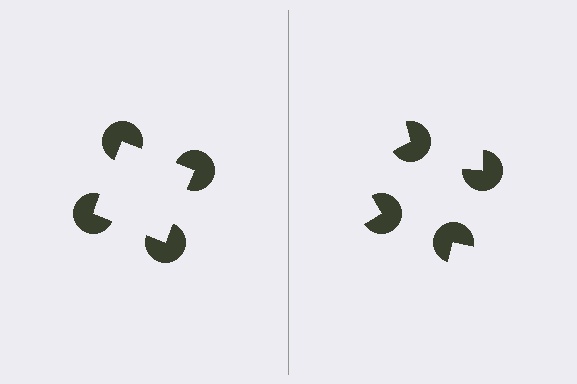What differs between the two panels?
The pac-man discs are positioned identically on both sides; only the wedge orientations differ. On the left they align to a square; on the right they are misaligned.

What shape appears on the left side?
An illusory square.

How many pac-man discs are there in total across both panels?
8 — 4 on each side.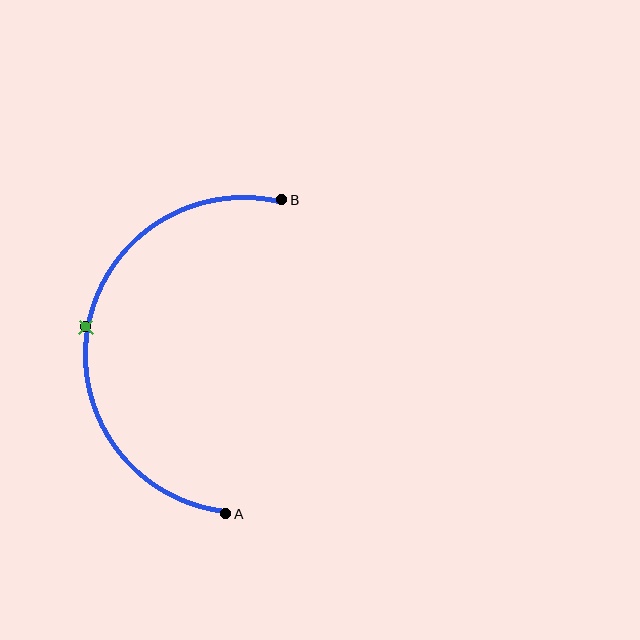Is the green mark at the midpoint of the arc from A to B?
Yes. The green mark lies on the arc at equal arc-length from both A and B — it is the arc midpoint.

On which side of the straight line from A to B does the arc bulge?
The arc bulges to the left of the straight line connecting A and B.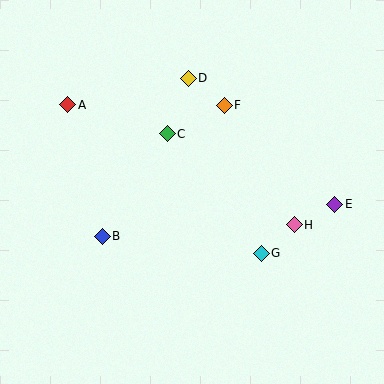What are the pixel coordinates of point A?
Point A is at (68, 105).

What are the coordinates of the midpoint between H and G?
The midpoint between H and G is at (278, 239).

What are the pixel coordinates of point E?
Point E is at (335, 204).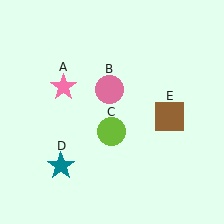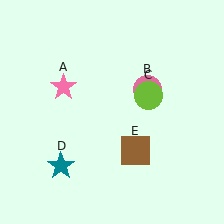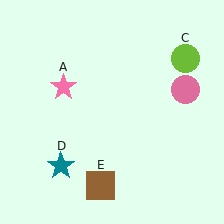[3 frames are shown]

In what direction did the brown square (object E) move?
The brown square (object E) moved down and to the left.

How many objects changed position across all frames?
3 objects changed position: pink circle (object B), lime circle (object C), brown square (object E).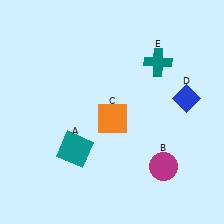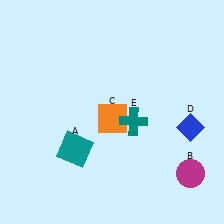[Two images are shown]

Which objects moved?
The objects that moved are: the magenta circle (B), the blue diamond (D), the teal cross (E).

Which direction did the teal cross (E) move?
The teal cross (E) moved down.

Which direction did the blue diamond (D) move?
The blue diamond (D) moved down.